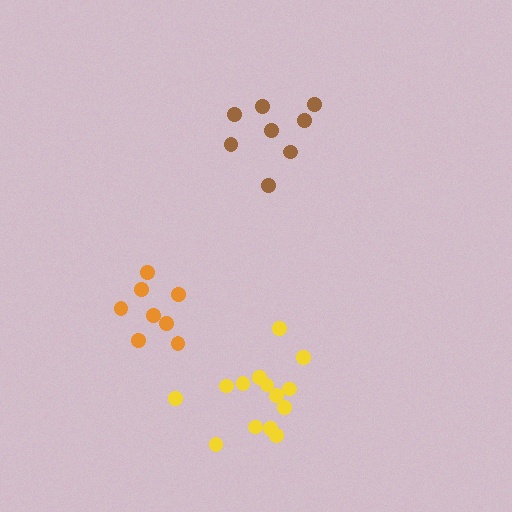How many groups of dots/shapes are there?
There are 3 groups.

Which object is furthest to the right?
The brown cluster is rightmost.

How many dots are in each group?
Group 1: 8 dots, Group 2: 8 dots, Group 3: 14 dots (30 total).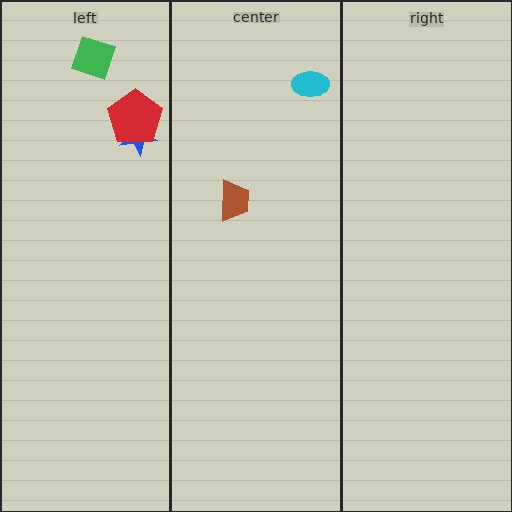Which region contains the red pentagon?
The left region.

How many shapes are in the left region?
3.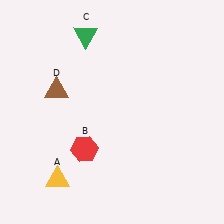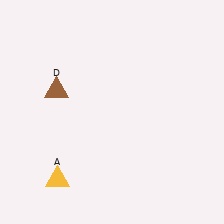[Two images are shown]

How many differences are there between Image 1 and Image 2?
There are 2 differences between the two images.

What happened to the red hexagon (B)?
The red hexagon (B) was removed in Image 2. It was in the bottom-left area of Image 1.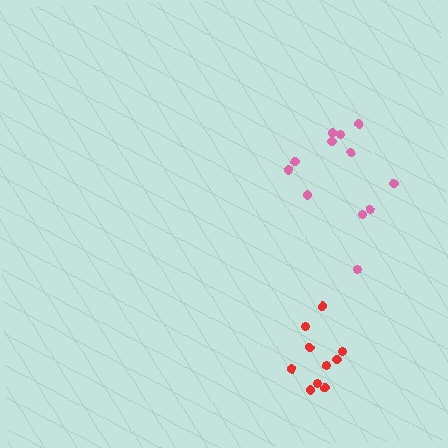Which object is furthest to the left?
The red cluster is leftmost.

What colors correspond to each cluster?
The clusters are colored: pink, red.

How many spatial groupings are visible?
There are 2 spatial groupings.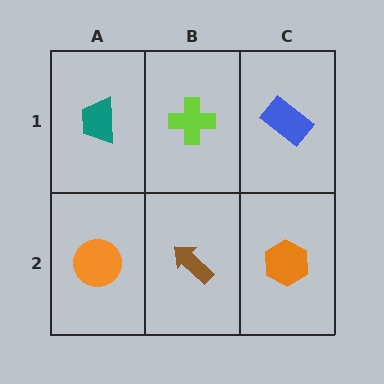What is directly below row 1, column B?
A brown arrow.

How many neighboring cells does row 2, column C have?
2.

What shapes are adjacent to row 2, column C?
A blue rectangle (row 1, column C), a brown arrow (row 2, column B).